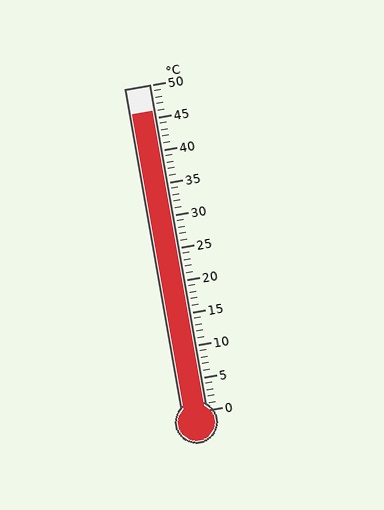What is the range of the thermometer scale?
The thermometer scale ranges from 0°C to 50°C.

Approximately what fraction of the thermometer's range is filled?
The thermometer is filled to approximately 90% of its range.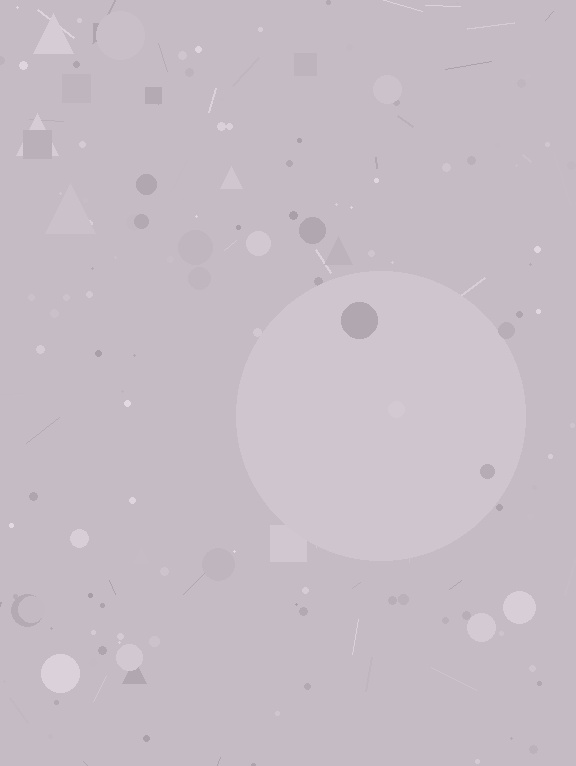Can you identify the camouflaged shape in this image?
The camouflaged shape is a circle.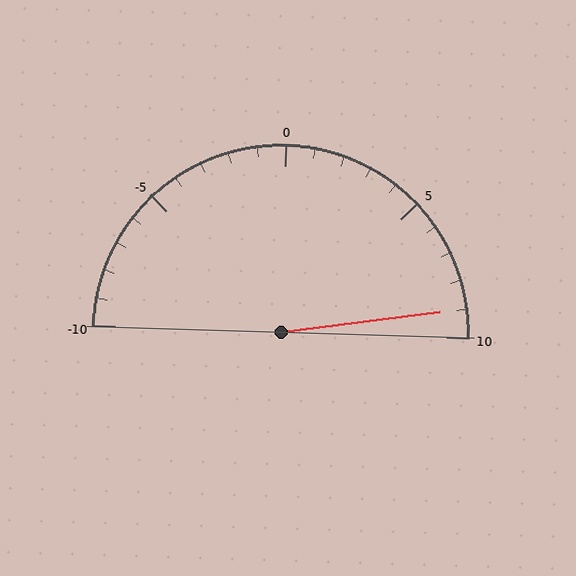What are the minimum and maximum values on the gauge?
The gauge ranges from -10 to 10.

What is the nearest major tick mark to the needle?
The nearest major tick mark is 10.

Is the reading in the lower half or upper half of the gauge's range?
The reading is in the upper half of the range (-10 to 10).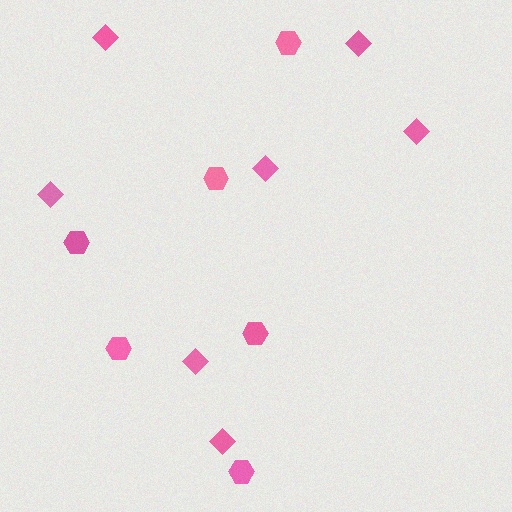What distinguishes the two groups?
There are 2 groups: one group of hexagons (6) and one group of diamonds (7).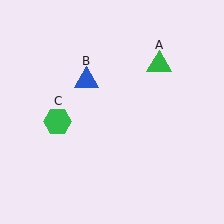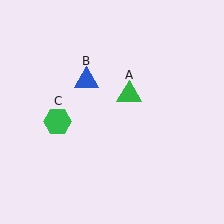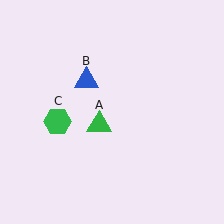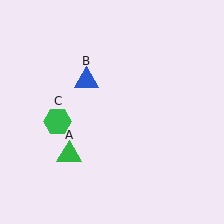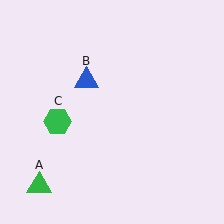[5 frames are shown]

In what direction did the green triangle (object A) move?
The green triangle (object A) moved down and to the left.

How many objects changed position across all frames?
1 object changed position: green triangle (object A).